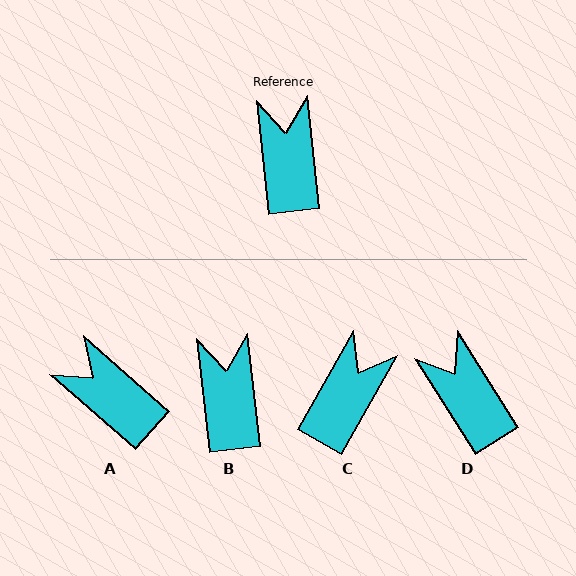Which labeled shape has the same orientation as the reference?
B.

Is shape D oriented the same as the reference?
No, it is off by about 26 degrees.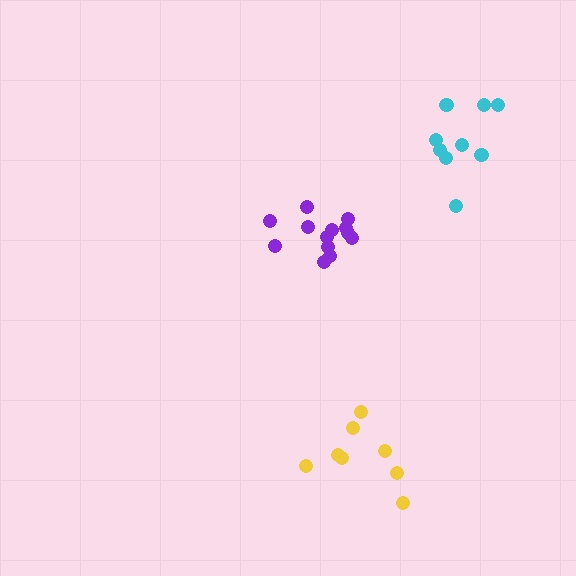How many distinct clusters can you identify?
There are 3 distinct clusters.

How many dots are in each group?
Group 1: 13 dots, Group 2: 8 dots, Group 3: 9 dots (30 total).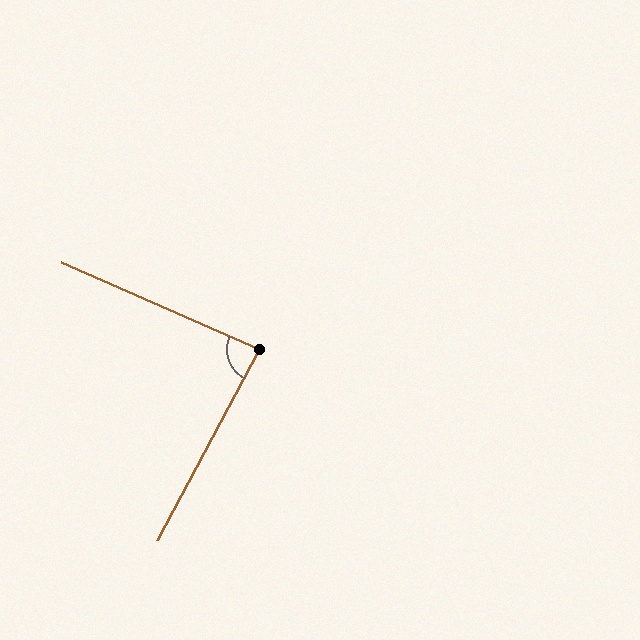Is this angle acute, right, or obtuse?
It is approximately a right angle.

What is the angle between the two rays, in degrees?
Approximately 85 degrees.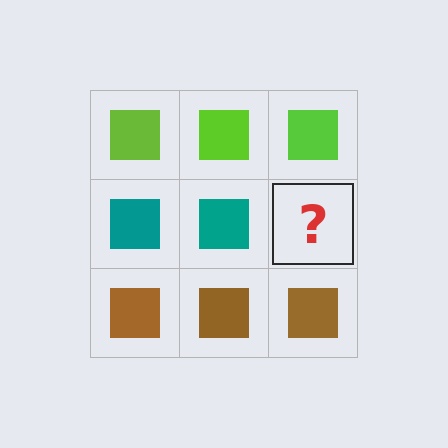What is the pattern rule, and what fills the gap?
The rule is that each row has a consistent color. The gap should be filled with a teal square.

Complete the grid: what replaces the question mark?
The question mark should be replaced with a teal square.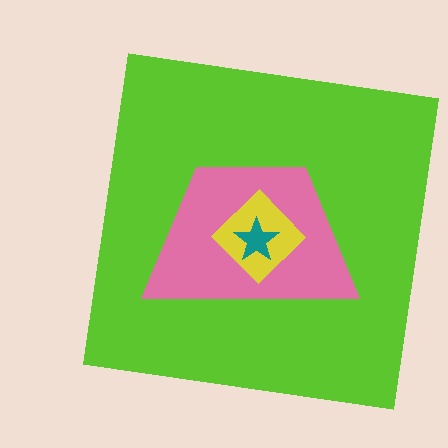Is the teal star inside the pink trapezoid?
Yes.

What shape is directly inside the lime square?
The pink trapezoid.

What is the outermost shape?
The lime square.